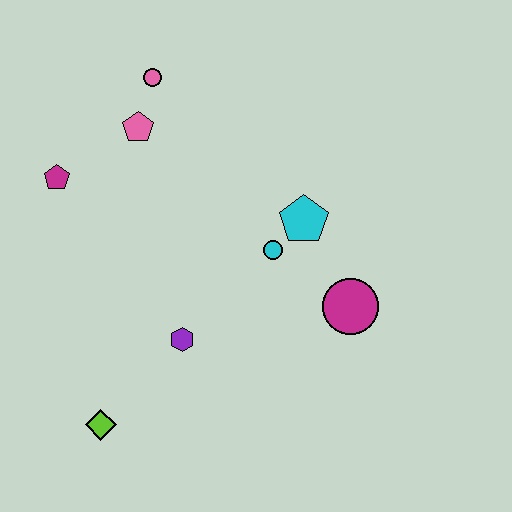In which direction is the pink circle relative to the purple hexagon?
The pink circle is above the purple hexagon.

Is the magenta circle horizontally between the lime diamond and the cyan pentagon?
No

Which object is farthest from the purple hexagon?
The pink circle is farthest from the purple hexagon.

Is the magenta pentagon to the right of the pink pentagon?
No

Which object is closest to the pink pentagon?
The pink circle is closest to the pink pentagon.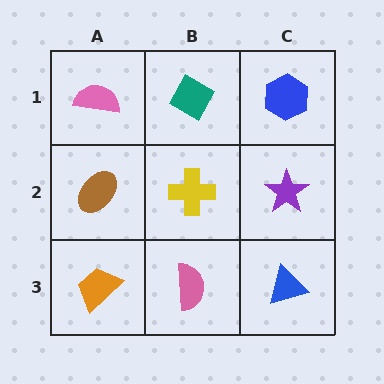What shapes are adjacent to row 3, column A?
A brown ellipse (row 2, column A), a pink semicircle (row 3, column B).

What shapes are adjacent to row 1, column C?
A purple star (row 2, column C), a teal diamond (row 1, column B).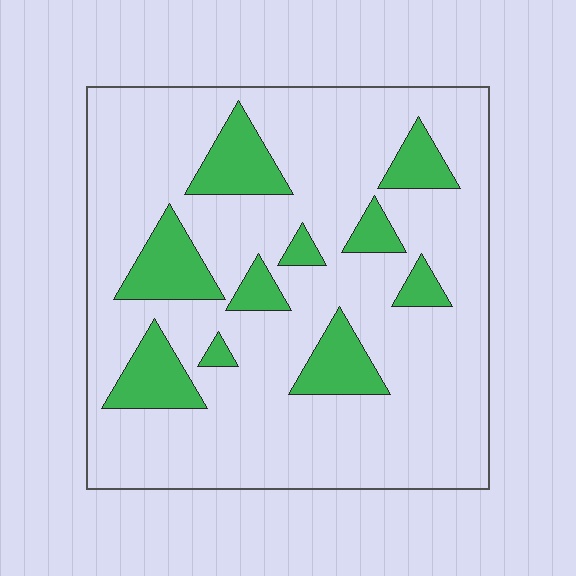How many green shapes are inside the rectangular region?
10.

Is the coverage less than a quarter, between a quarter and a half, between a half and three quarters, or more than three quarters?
Less than a quarter.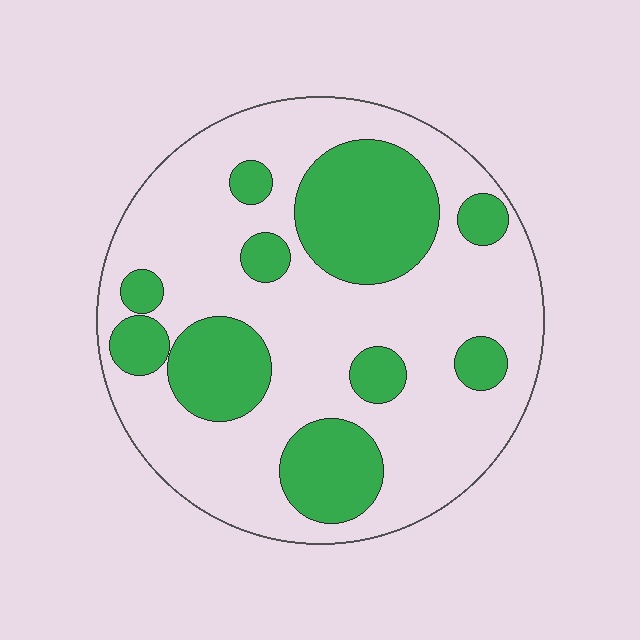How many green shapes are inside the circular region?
10.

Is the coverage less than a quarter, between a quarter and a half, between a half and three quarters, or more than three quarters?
Between a quarter and a half.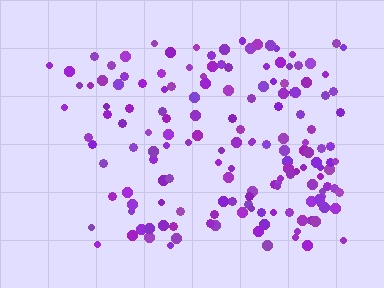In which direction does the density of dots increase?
From left to right, with the right side densest.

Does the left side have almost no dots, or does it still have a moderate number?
Still a moderate number, just noticeably fewer than the right.